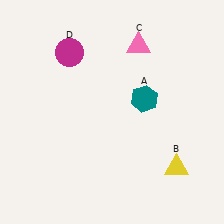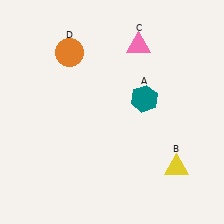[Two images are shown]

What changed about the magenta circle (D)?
In Image 1, D is magenta. In Image 2, it changed to orange.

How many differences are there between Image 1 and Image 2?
There is 1 difference between the two images.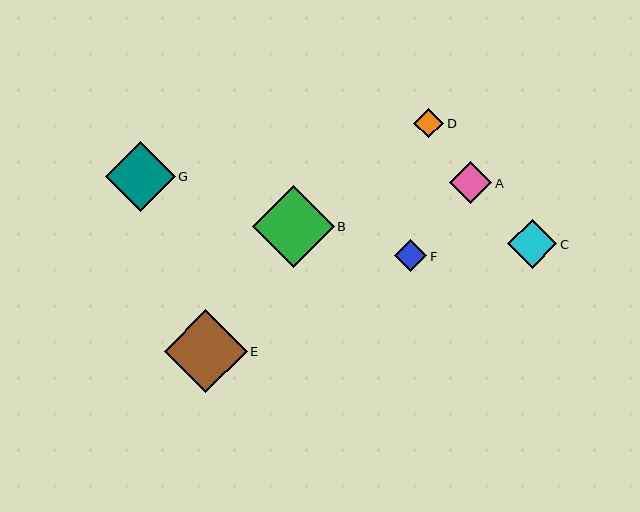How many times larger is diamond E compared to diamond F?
Diamond E is approximately 2.6 times the size of diamond F.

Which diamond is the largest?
Diamond E is the largest with a size of approximately 83 pixels.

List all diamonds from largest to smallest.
From largest to smallest: E, B, G, C, A, F, D.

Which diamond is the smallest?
Diamond D is the smallest with a size of approximately 30 pixels.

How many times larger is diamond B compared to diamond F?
Diamond B is approximately 2.5 times the size of diamond F.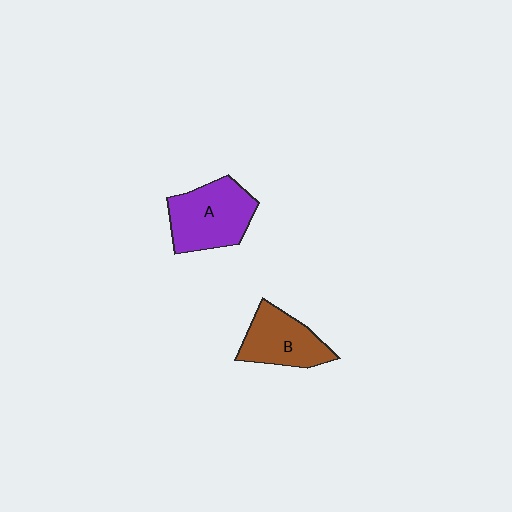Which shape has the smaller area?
Shape B (brown).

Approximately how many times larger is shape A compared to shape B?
Approximately 1.3 times.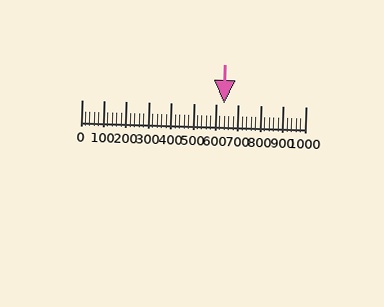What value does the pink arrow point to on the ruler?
The pink arrow points to approximately 637.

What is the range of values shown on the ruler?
The ruler shows values from 0 to 1000.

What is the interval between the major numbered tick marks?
The major tick marks are spaced 100 units apart.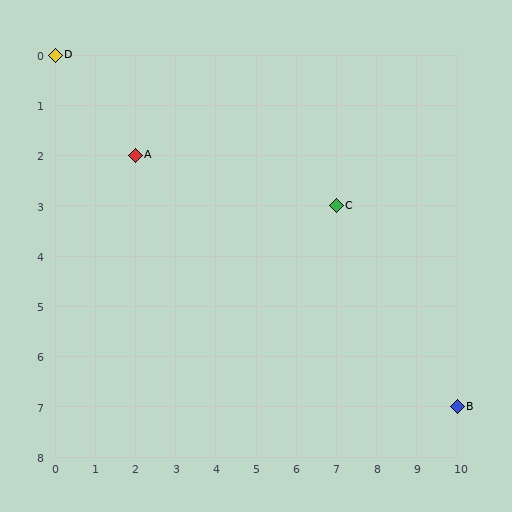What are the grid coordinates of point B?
Point B is at grid coordinates (10, 7).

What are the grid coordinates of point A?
Point A is at grid coordinates (2, 2).